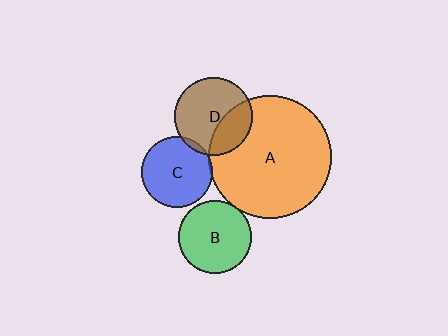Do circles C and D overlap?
Yes.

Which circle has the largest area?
Circle A (orange).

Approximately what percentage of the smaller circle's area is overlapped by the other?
Approximately 5%.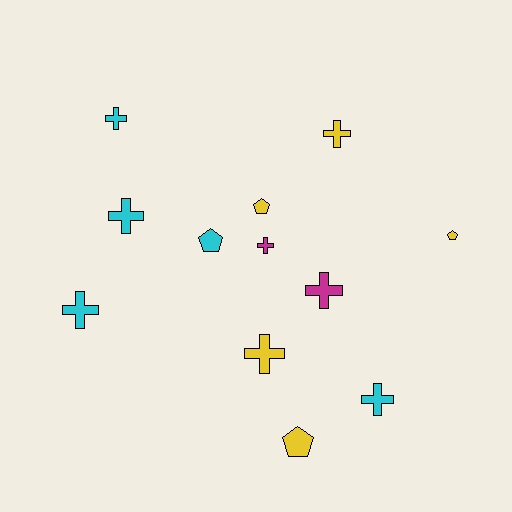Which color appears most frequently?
Cyan, with 5 objects.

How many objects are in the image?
There are 12 objects.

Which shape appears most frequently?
Cross, with 8 objects.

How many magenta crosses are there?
There are 2 magenta crosses.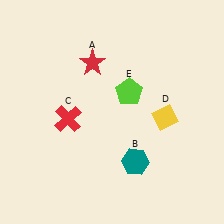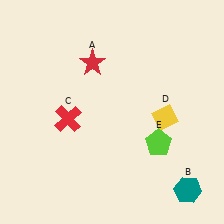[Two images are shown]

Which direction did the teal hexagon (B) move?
The teal hexagon (B) moved right.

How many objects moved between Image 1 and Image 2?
2 objects moved between the two images.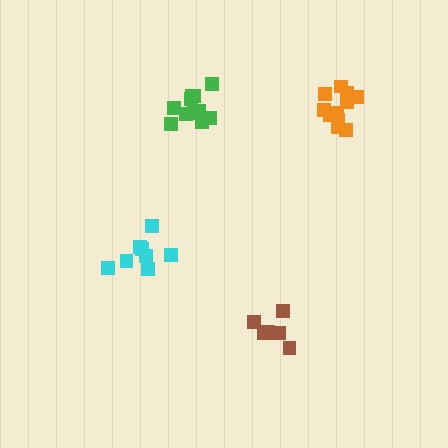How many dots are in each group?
Group 1: 8 dots, Group 2: 7 dots, Group 3: 11 dots, Group 4: 11 dots (37 total).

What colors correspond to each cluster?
The clusters are colored: cyan, brown, orange, green.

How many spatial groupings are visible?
There are 4 spatial groupings.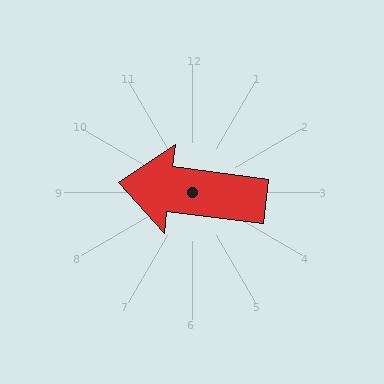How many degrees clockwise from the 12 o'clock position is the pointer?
Approximately 277 degrees.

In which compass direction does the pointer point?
West.